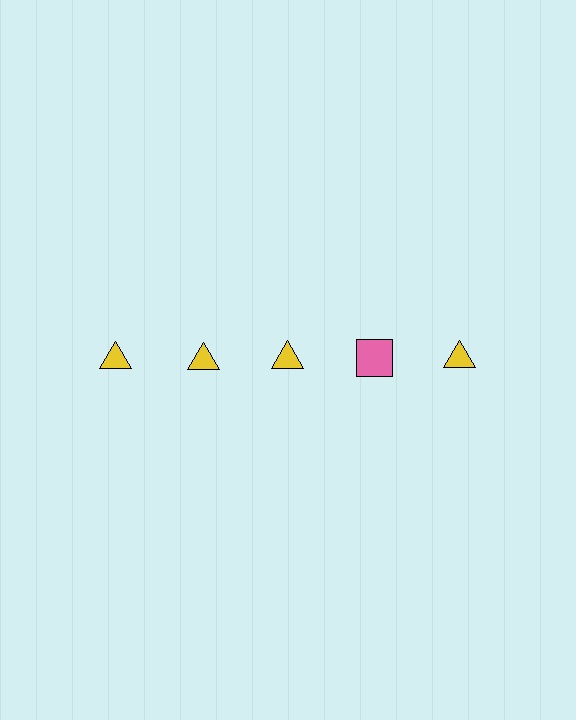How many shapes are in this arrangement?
There are 5 shapes arranged in a grid pattern.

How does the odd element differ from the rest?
It differs in both color (pink instead of yellow) and shape (square instead of triangle).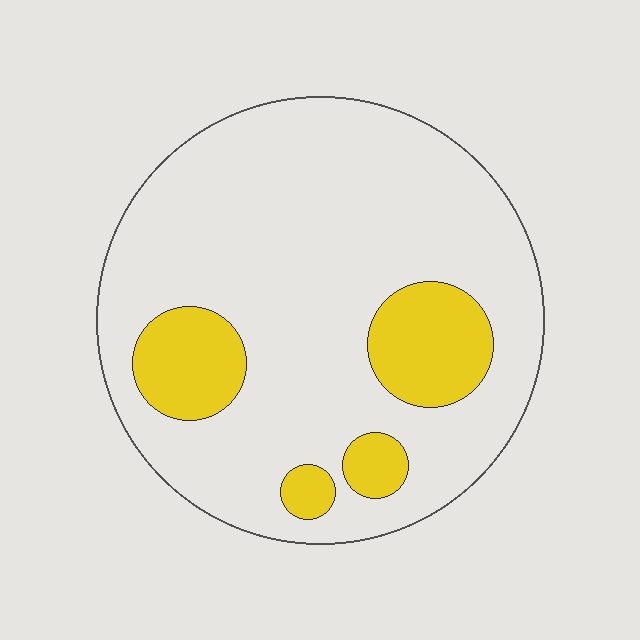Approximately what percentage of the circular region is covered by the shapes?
Approximately 20%.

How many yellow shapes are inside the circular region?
4.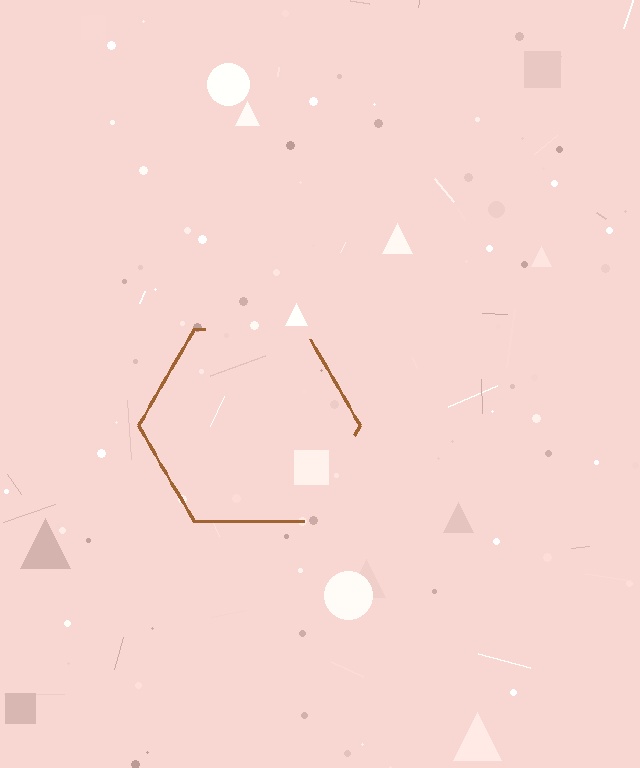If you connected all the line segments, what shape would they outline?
They would outline a hexagon.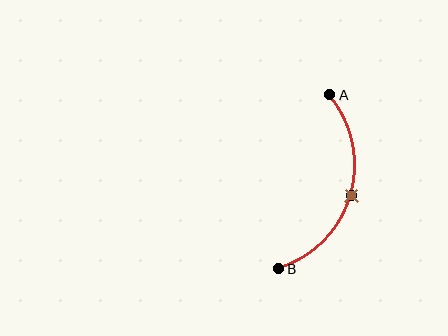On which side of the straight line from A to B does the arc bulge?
The arc bulges to the right of the straight line connecting A and B.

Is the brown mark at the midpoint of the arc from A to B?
Yes. The brown mark lies on the arc at equal arc-length from both A and B — it is the arc midpoint.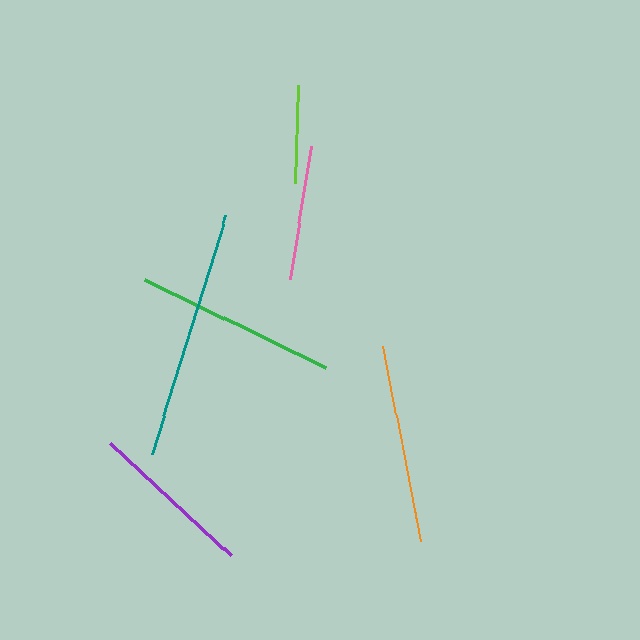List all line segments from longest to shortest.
From longest to shortest: teal, green, orange, purple, pink, lime.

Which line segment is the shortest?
The lime line is the shortest at approximately 98 pixels.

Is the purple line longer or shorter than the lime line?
The purple line is longer than the lime line.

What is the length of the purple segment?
The purple segment is approximately 166 pixels long.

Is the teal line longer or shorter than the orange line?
The teal line is longer than the orange line.